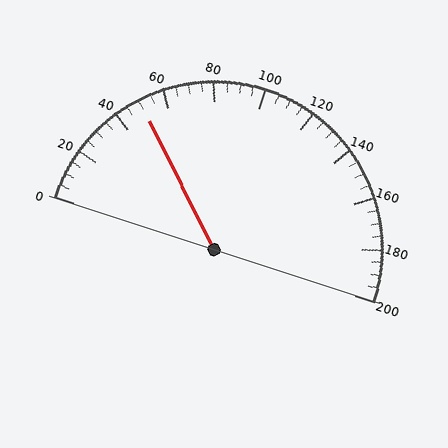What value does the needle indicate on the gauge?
The needle indicates approximately 50.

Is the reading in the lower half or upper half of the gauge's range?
The reading is in the lower half of the range (0 to 200).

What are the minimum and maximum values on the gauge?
The gauge ranges from 0 to 200.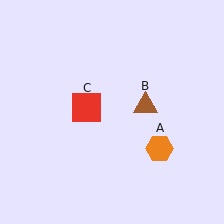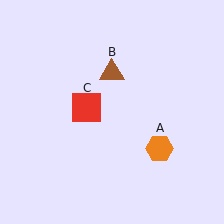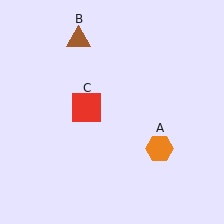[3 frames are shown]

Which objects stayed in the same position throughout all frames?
Orange hexagon (object A) and red square (object C) remained stationary.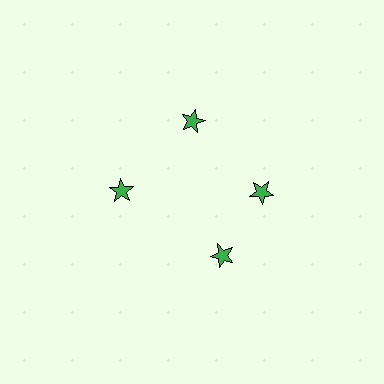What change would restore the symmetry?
The symmetry would be restored by rotating it back into even spacing with its neighbors so that all 4 stars sit at equal angles and equal distance from the center.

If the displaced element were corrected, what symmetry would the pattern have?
It would have 4-fold rotational symmetry — the pattern would map onto itself every 90 degrees.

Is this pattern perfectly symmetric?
No. The 4 green stars are arranged in a ring, but one element near the 6 o'clock position is rotated out of alignment along the ring, breaking the 4-fold rotational symmetry.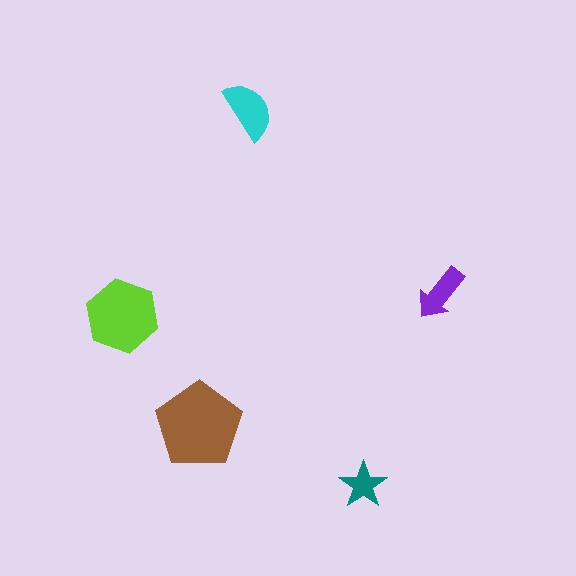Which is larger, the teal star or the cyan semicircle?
The cyan semicircle.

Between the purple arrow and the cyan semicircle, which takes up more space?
The cyan semicircle.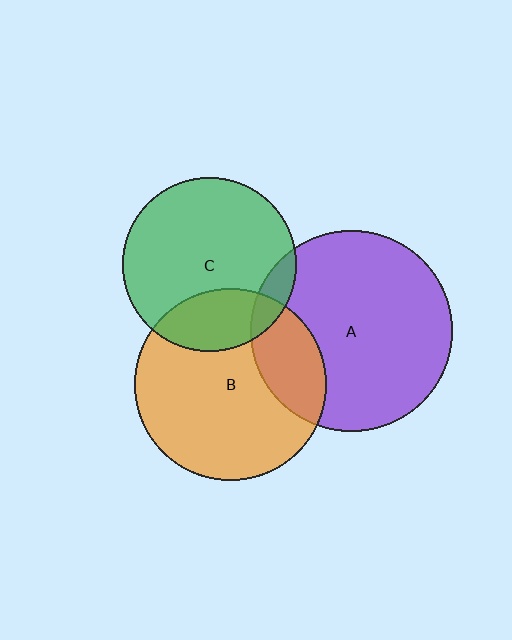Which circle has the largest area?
Circle A (purple).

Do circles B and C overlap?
Yes.